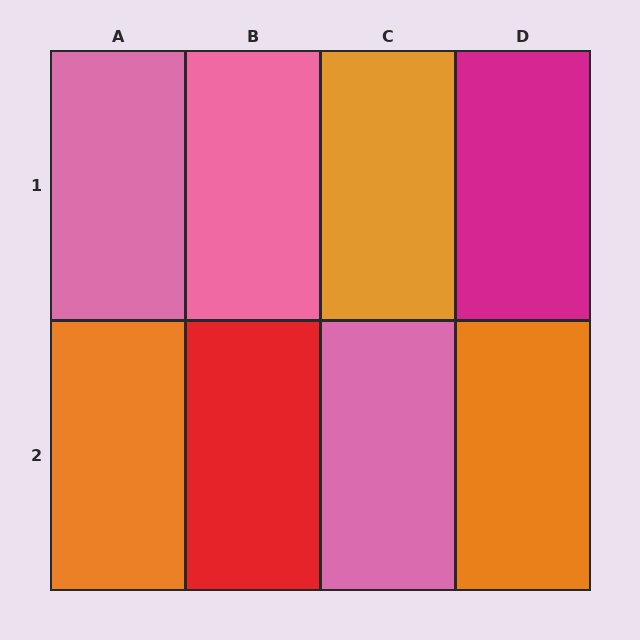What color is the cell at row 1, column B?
Pink.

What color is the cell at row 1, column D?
Magenta.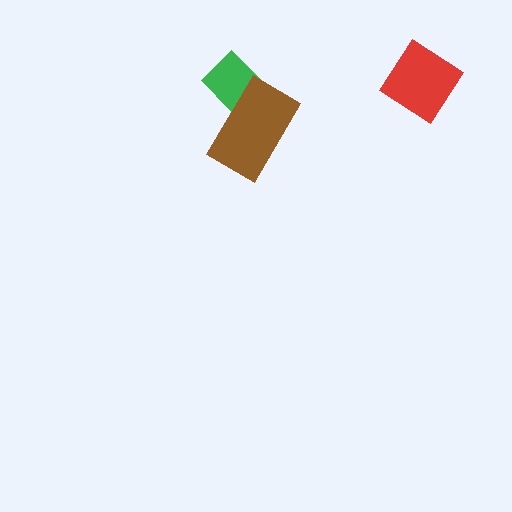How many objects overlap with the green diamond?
1 object overlaps with the green diamond.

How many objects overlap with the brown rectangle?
1 object overlaps with the brown rectangle.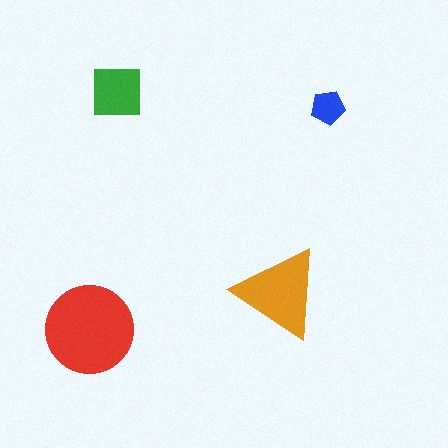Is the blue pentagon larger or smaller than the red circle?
Smaller.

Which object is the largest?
The red circle.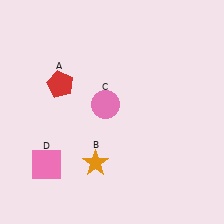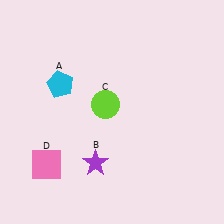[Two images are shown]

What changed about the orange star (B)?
In Image 1, B is orange. In Image 2, it changed to purple.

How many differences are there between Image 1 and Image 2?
There are 3 differences between the two images.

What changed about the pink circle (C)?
In Image 1, C is pink. In Image 2, it changed to lime.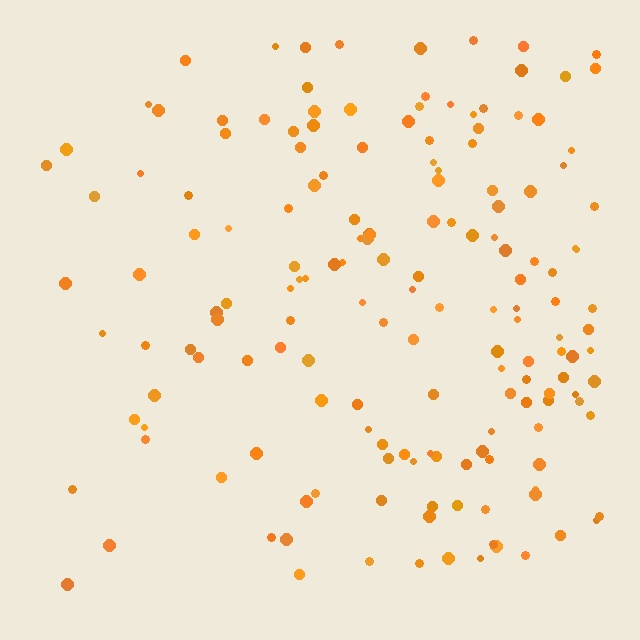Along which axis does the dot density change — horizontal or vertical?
Horizontal.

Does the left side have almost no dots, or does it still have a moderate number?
Still a moderate number, just noticeably fewer than the right.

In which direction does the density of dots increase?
From left to right, with the right side densest.